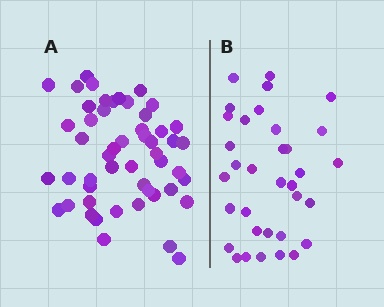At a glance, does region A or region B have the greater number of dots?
Region A (the left region) has more dots.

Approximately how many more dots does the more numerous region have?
Region A has approximately 15 more dots than region B.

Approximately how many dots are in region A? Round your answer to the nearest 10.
About 50 dots. (The exact count is 51, which rounds to 50.)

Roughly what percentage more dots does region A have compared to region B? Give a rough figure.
About 50% more.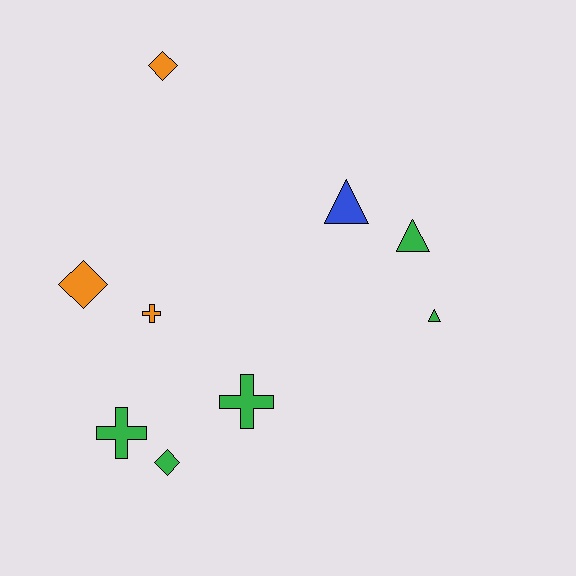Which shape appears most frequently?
Triangle, with 3 objects.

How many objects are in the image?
There are 9 objects.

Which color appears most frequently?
Green, with 5 objects.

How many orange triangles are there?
There are no orange triangles.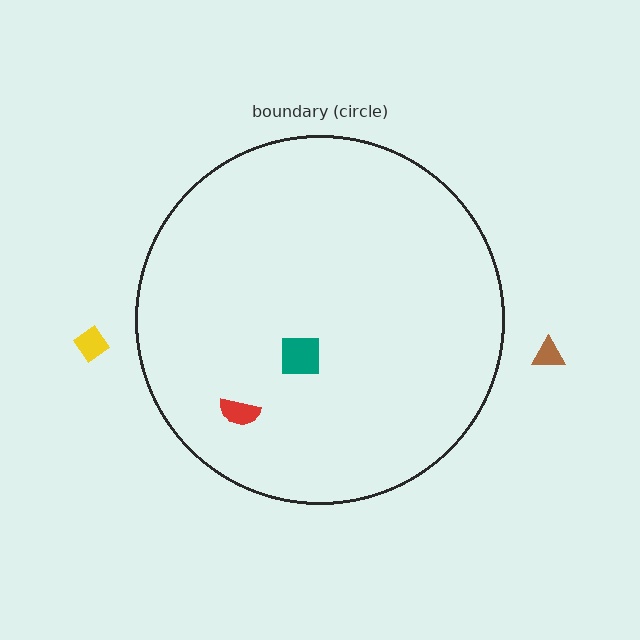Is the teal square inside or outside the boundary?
Inside.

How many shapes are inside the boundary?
2 inside, 2 outside.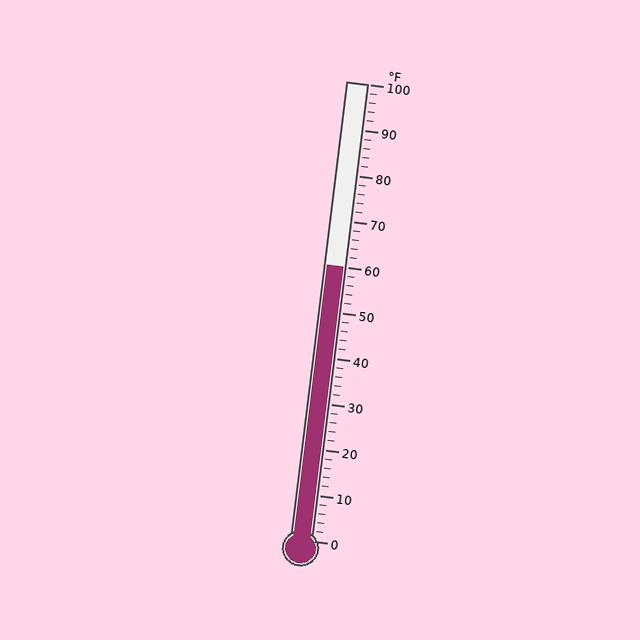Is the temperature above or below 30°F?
The temperature is above 30°F.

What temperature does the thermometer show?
The thermometer shows approximately 60°F.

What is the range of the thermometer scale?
The thermometer scale ranges from 0°F to 100°F.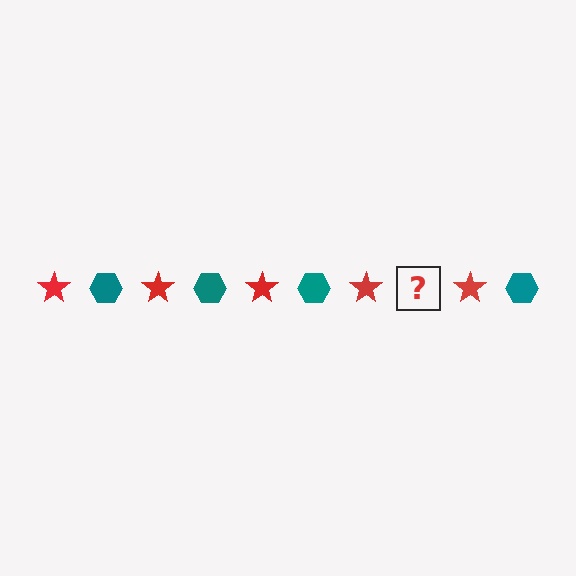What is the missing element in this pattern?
The missing element is a teal hexagon.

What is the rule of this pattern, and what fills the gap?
The rule is that the pattern alternates between red star and teal hexagon. The gap should be filled with a teal hexagon.